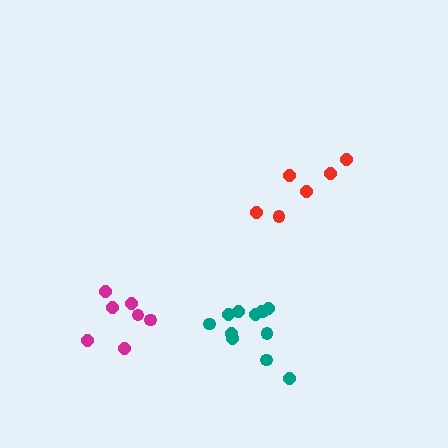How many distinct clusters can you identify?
There are 3 distinct clusters.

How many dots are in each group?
Group 1: 6 dots, Group 2: 12 dots, Group 3: 7 dots (25 total).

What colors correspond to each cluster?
The clusters are colored: red, teal, magenta.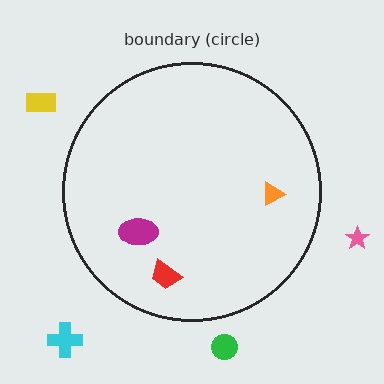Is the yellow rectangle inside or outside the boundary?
Outside.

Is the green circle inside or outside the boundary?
Outside.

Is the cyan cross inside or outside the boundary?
Outside.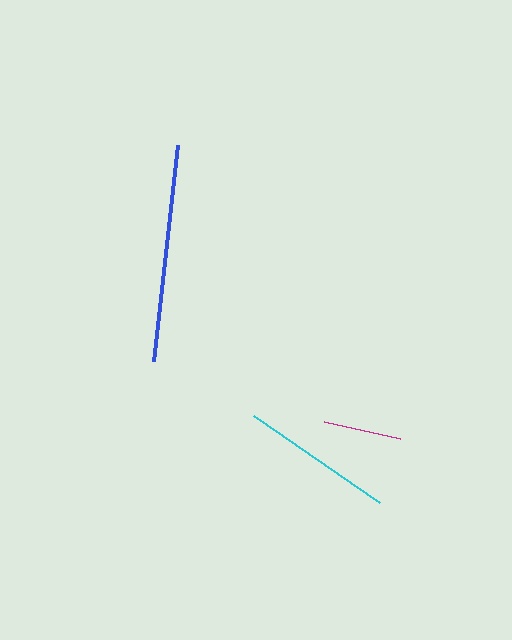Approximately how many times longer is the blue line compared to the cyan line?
The blue line is approximately 1.4 times the length of the cyan line.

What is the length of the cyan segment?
The cyan segment is approximately 153 pixels long.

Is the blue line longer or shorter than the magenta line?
The blue line is longer than the magenta line.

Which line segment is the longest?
The blue line is the longest at approximately 218 pixels.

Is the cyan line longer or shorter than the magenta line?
The cyan line is longer than the magenta line.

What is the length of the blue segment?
The blue segment is approximately 218 pixels long.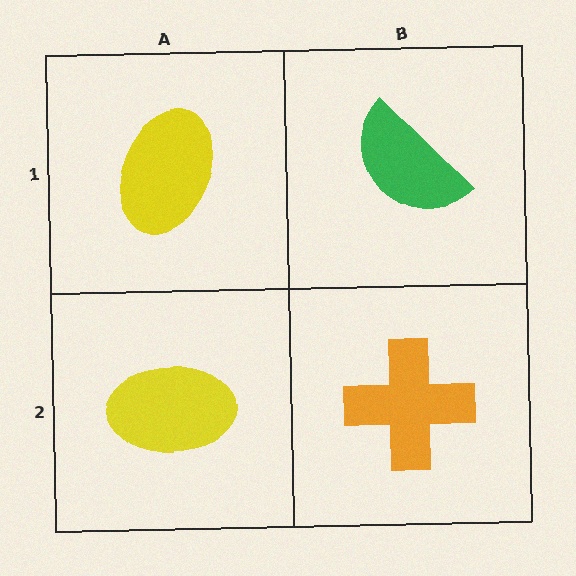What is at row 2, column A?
A yellow ellipse.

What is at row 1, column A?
A yellow ellipse.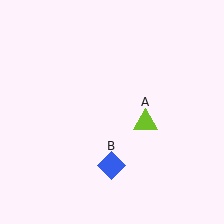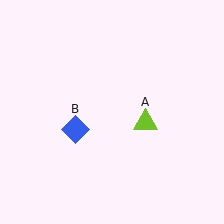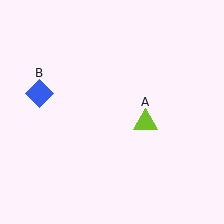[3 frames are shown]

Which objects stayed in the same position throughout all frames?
Lime triangle (object A) remained stationary.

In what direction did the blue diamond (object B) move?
The blue diamond (object B) moved up and to the left.